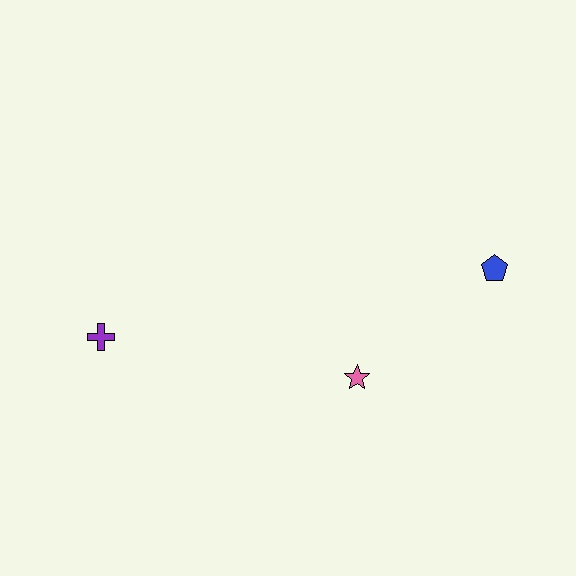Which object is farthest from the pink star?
The purple cross is farthest from the pink star.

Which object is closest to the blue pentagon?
The pink star is closest to the blue pentagon.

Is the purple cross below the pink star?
No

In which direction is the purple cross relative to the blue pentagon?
The purple cross is to the left of the blue pentagon.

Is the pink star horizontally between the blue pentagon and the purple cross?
Yes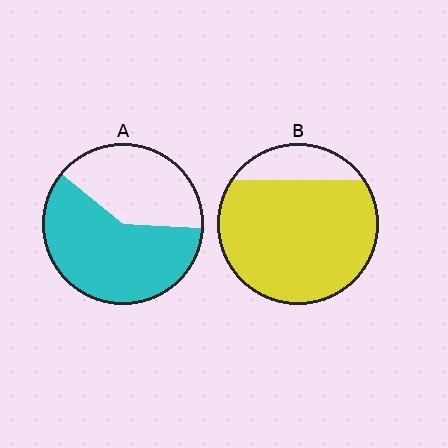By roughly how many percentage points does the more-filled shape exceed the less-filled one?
By roughly 25 percentage points (B over A).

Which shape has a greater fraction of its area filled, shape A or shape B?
Shape B.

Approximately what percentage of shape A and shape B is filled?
A is approximately 60% and B is approximately 85%.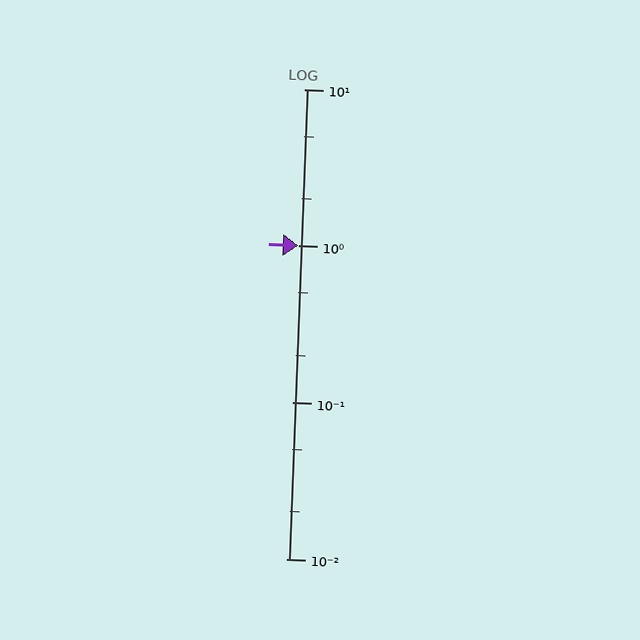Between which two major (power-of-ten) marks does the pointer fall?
The pointer is between 1 and 10.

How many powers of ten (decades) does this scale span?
The scale spans 3 decades, from 0.01 to 10.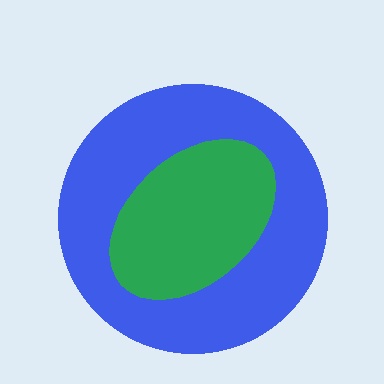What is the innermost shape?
The green ellipse.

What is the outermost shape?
The blue circle.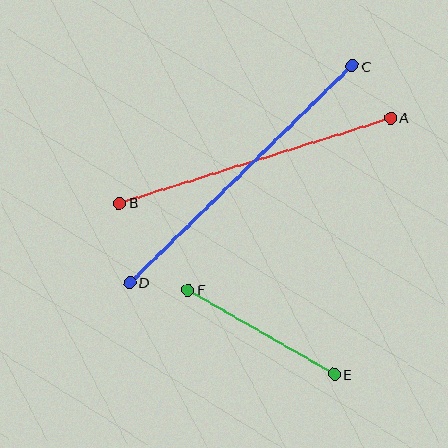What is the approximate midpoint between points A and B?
The midpoint is at approximately (255, 160) pixels.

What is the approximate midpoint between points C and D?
The midpoint is at approximately (241, 174) pixels.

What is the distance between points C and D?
The distance is approximately 310 pixels.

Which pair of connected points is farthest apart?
Points C and D are farthest apart.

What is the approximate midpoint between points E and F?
The midpoint is at approximately (261, 332) pixels.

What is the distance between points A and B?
The distance is approximately 284 pixels.